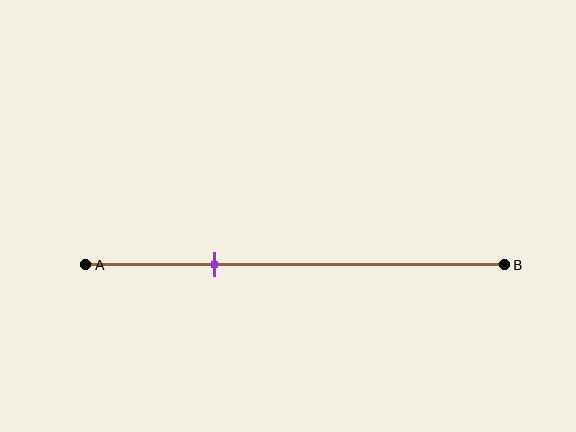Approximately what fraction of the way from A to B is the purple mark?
The purple mark is approximately 30% of the way from A to B.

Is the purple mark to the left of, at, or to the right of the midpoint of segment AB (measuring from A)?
The purple mark is to the left of the midpoint of segment AB.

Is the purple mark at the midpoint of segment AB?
No, the mark is at about 30% from A, not at the 50% midpoint.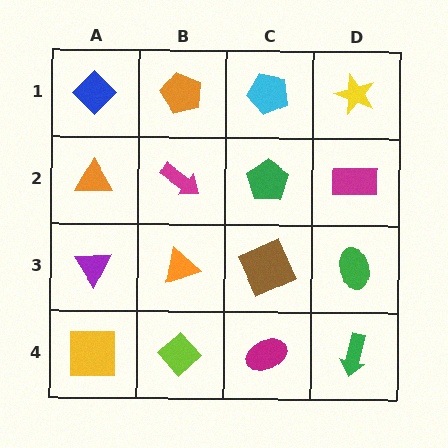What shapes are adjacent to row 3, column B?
A magenta arrow (row 2, column B), a lime diamond (row 4, column B), a purple triangle (row 3, column A), a brown square (row 3, column C).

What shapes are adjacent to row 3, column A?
An orange triangle (row 2, column A), a yellow square (row 4, column A), an orange triangle (row 3, column B).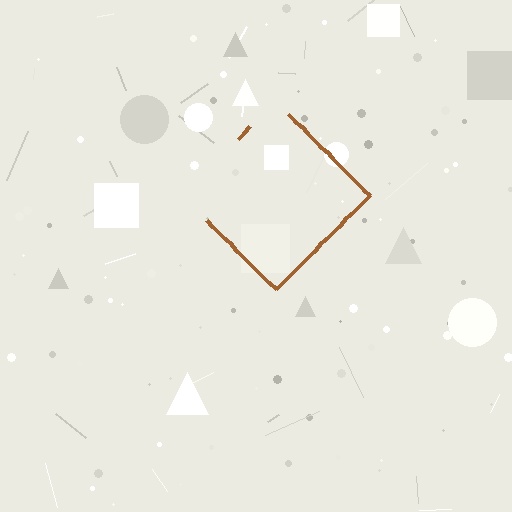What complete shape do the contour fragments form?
The contour fragments form a diamond.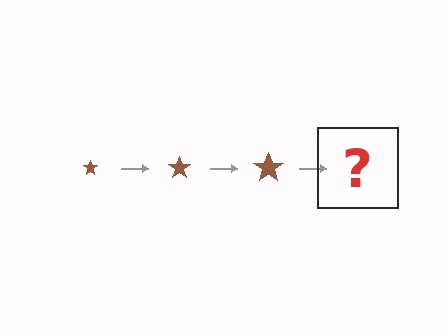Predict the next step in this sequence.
The next step is a brown star, larger than the previous one.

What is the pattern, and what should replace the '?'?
The pattern is that the star gets progressively larger each step. The '?' should be a brown star, larger than the previous one.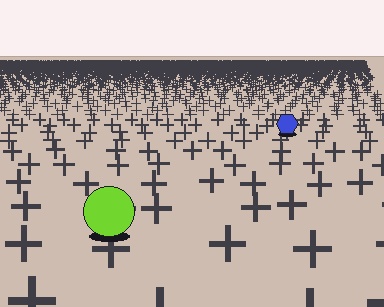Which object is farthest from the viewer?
The blue hexagon is farthest from the viewer. It appears smaller and the ground texture around it is denser.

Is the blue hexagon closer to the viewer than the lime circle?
No. The lime circle is closer — you can tell from the texture gradient: the ground texture is coarser near it.